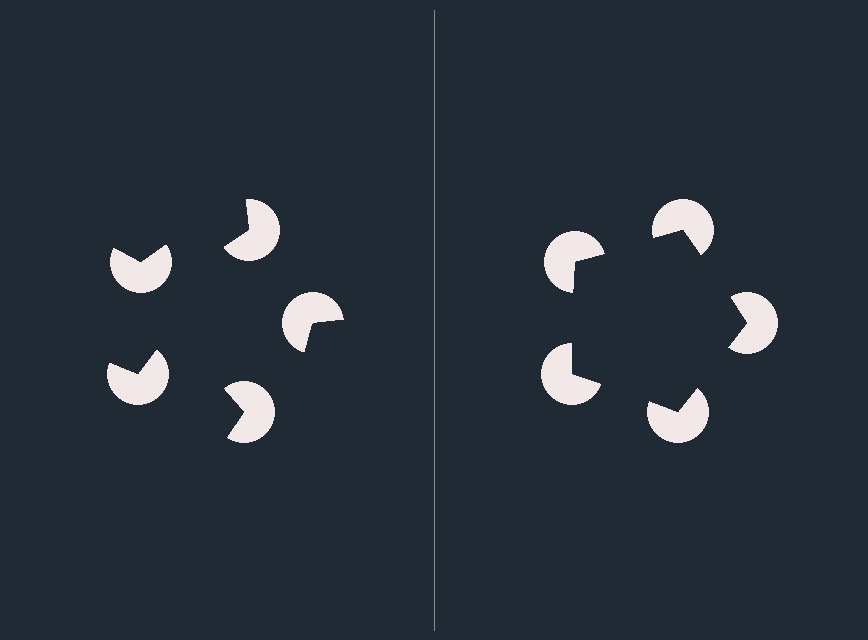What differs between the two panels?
The pac-man discs are positioned identically on both sides; only the wedge orientations differ. On the right they align to a pentagon; on the left they are misaligned.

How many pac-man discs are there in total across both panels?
10 — 5 on each side.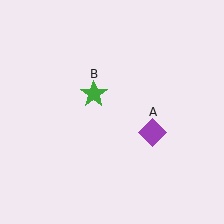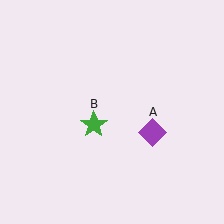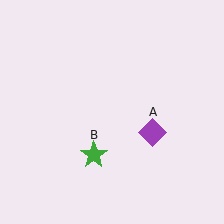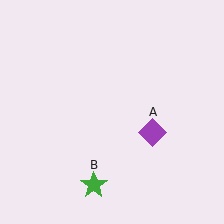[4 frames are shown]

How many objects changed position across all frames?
1 object changed position: green star (object B).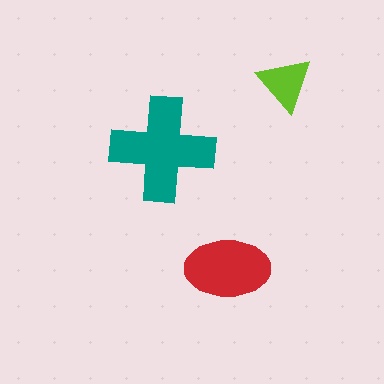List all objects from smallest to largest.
The lime triangle, the red ellipse, the teal cross.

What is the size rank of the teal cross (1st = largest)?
1st.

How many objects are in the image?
There are 3 objects in the image.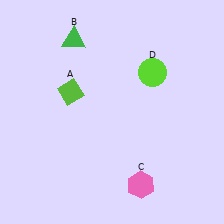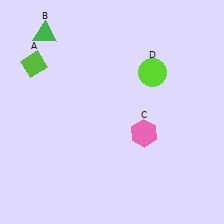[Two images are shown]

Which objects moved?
The objects that moved are: the lime diamond (A), the green triangle (B), the pink hexagon (C).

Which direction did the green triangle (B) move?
The green triangle (B) moved left.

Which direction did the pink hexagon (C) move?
The pink hexagon (C) moved up.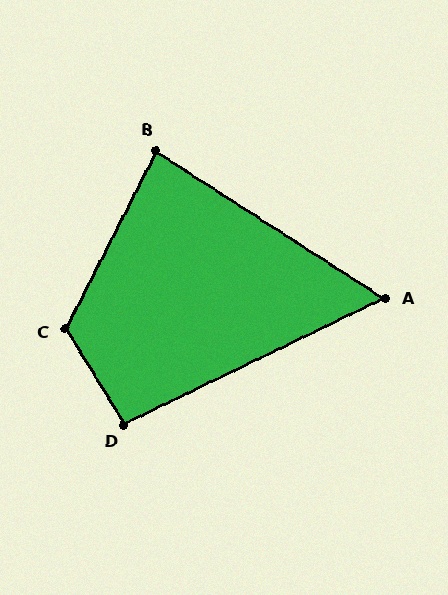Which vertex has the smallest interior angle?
A, at approximately 59 degrees.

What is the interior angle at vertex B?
Approximately 84 degrees (acute).